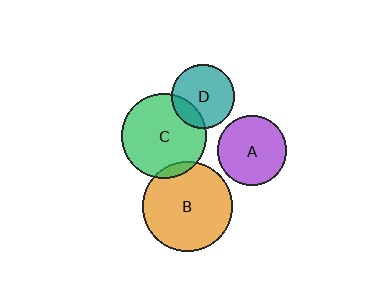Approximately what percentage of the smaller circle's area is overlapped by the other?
Approximately 20%.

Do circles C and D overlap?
Yes.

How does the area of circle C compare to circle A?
Approximately 1.5 times.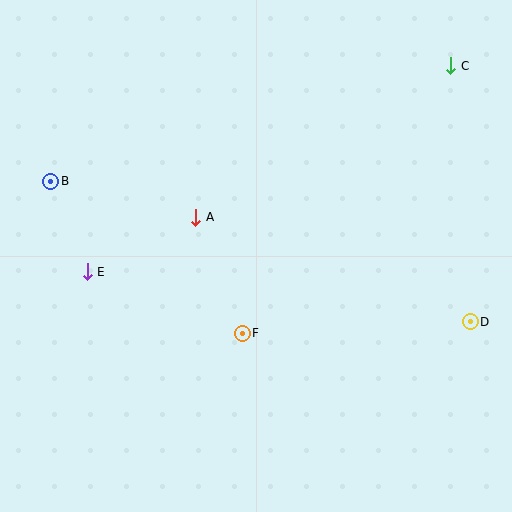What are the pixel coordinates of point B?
Point B is at (51, 181).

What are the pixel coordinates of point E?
Point E is at (87, 272).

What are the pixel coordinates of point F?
Point F is at (242, 333).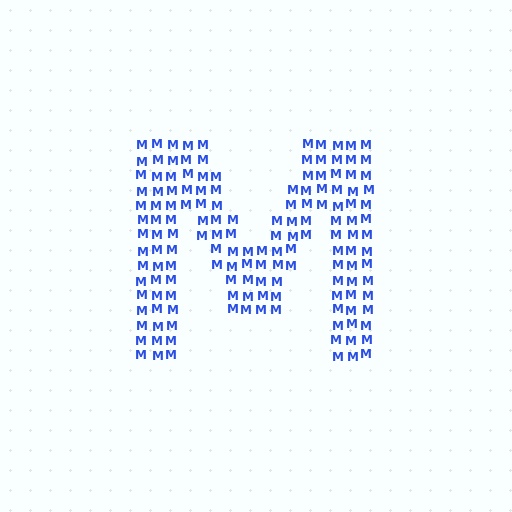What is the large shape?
The large shape is the letter M.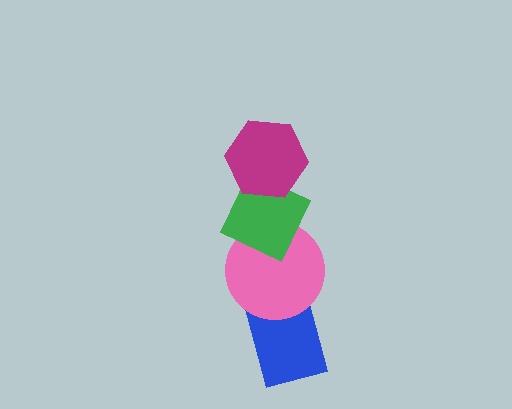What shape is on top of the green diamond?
The magenta hexagon is on top of the green diamond.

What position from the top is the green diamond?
The green diamond is 2nd from the top.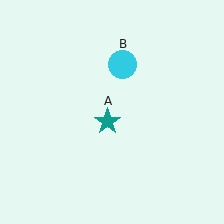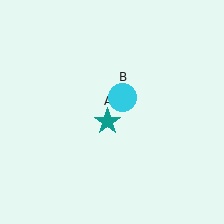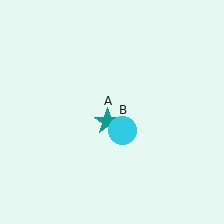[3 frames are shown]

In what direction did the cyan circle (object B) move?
The cyan circle (object B) moved down.